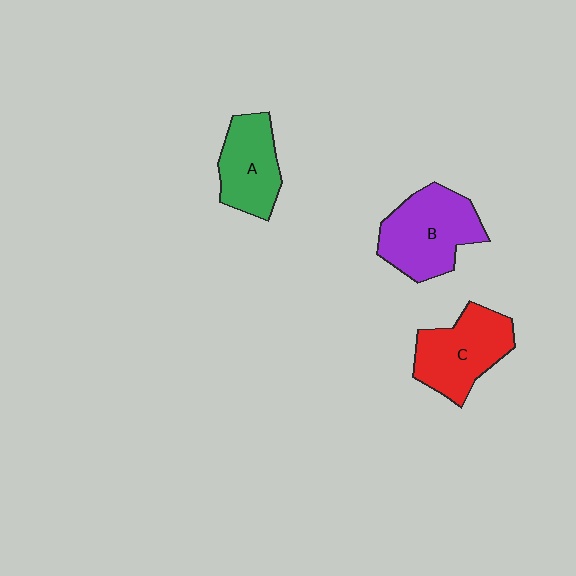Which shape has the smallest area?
Shape A (green).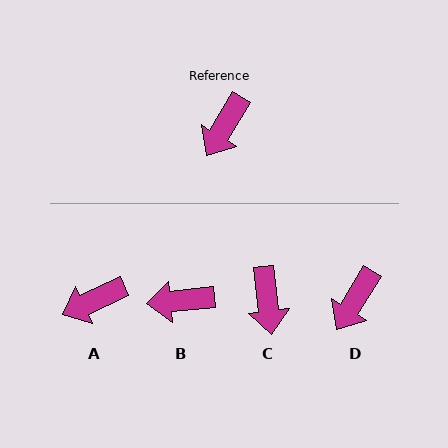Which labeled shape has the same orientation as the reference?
D.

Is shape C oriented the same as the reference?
No, it is off by about 38 degrees.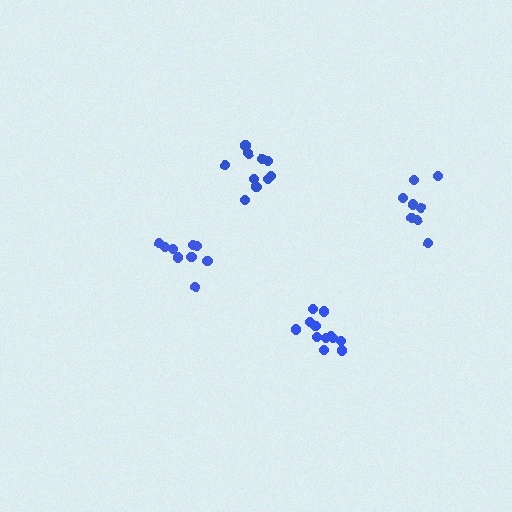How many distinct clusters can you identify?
There are 4 distinct clusters.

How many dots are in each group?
Group 1: 11 dots, Group 2: 9 dots, Group 3: 12 dots, Group 4: 8 dots (40 total).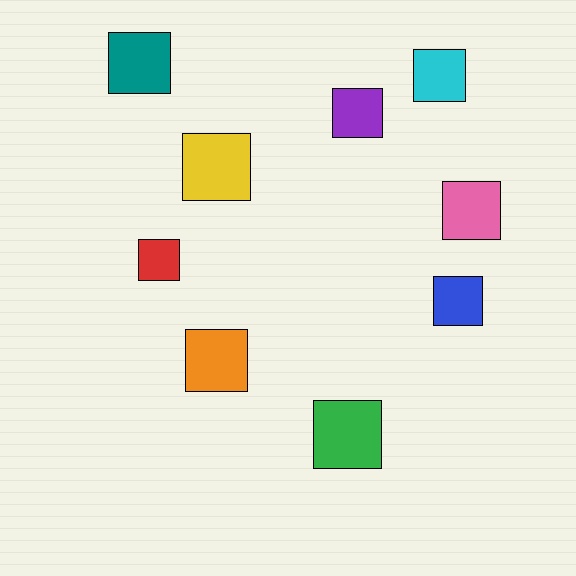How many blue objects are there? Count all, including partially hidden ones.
There is 1 blue object.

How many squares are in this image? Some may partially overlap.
There are 9 squares.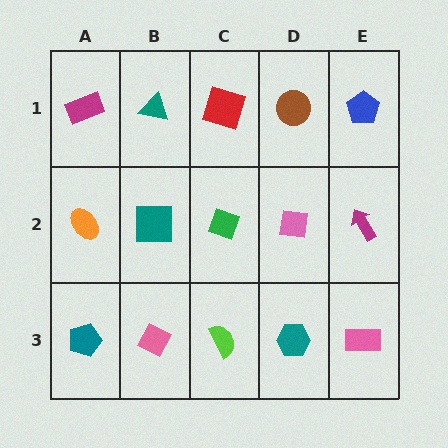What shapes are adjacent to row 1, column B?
A teal square (row 2, column B), a magenta rectangle (row 1, column A), a red square (row 1, column C).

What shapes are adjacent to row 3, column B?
A teal square (row 2, column B), a teal pentagon (row 3, column A), a lime semicircle (row 3, column C).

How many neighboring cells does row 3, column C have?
3.